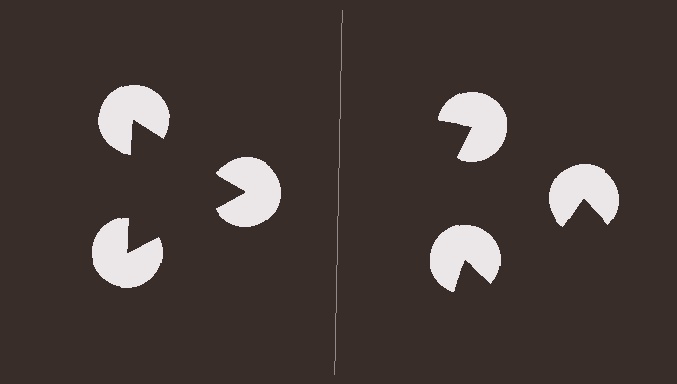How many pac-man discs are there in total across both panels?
6 — 3 on each side.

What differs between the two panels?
The pac-man discs are positioned identically on both sides; only the wedge orientations differ. On the left they align to a triangle; on the right they are misaligned.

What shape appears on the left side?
An illusory triangle.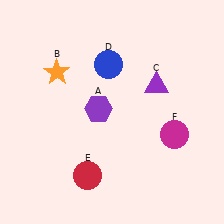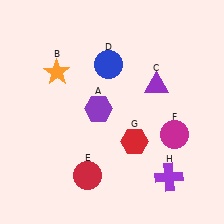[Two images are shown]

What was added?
A red hexagon (G), a purple cross (H) were added in Image 2.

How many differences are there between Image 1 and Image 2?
There are 2 differences between the two images.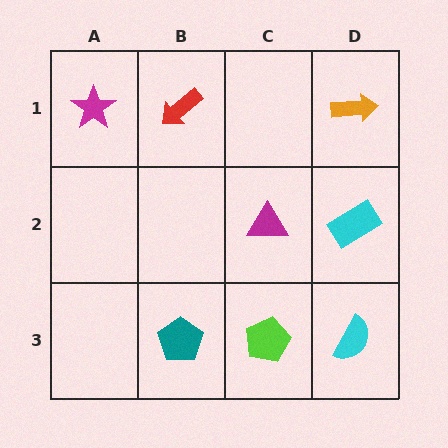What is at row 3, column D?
A cyan semicircle.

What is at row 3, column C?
A lime pentagon.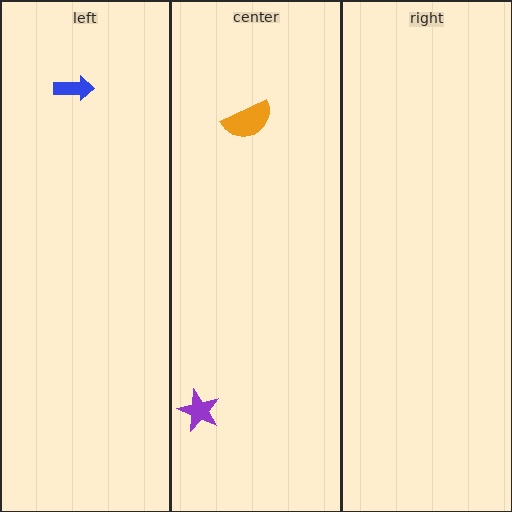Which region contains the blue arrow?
The left region.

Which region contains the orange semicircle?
The center region.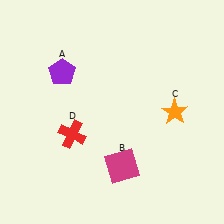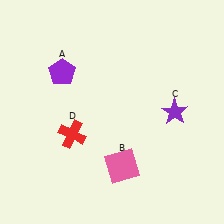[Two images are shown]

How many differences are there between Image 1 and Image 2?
There are 2 differences between the two images.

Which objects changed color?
B changed from magenta to pink. C changed from orange to purple.